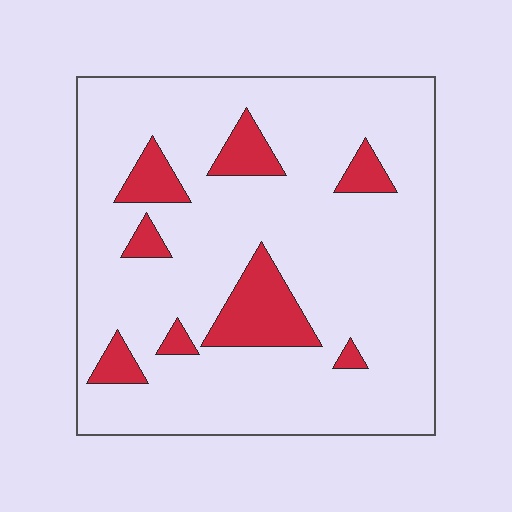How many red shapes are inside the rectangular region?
8.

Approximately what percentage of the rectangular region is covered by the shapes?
Approximately 15%.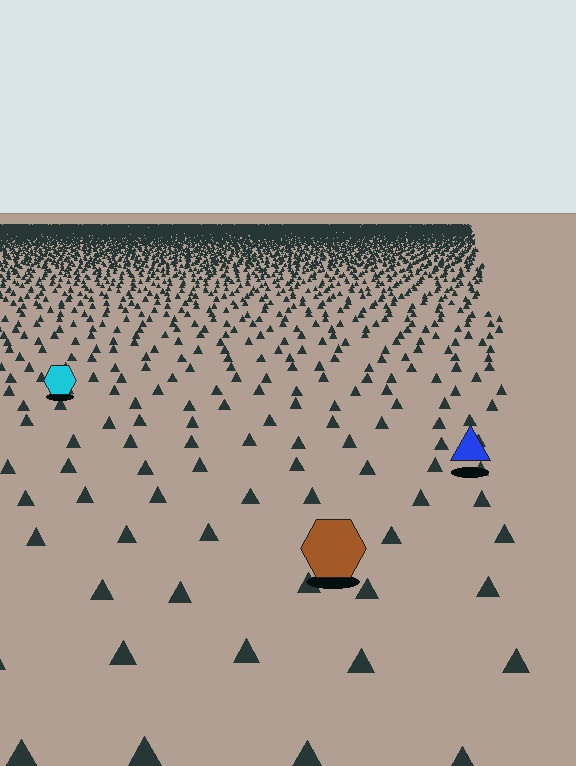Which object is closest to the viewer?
The brown hexagon is closest. The texture marks near it are larger and more spread out.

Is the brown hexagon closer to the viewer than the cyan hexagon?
Yes. The brown hexagon is closer — you can tell from the texture gradient: the ground texture is coarser near it.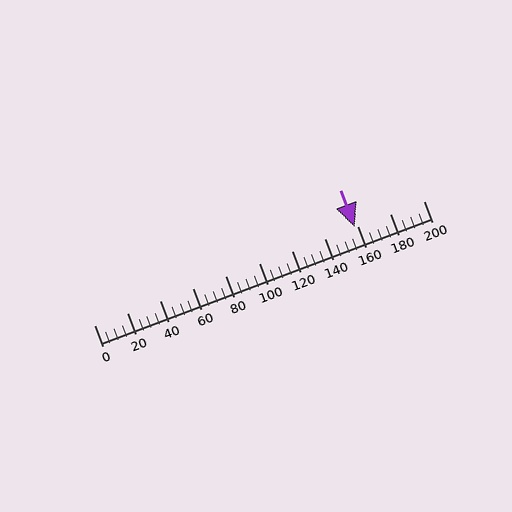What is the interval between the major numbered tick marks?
The major tick marks are spaced 20 units apart.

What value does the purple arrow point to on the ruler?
The purple arrow points to approximately 158.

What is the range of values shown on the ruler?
The ruler shows values from 0 to 200.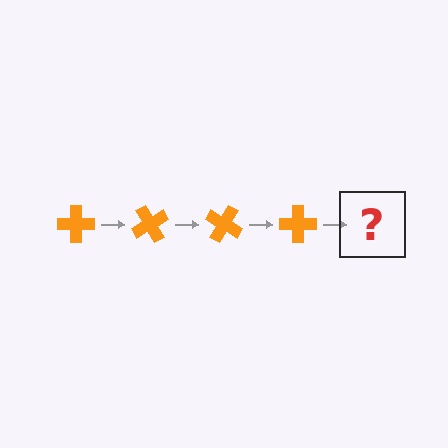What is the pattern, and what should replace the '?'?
The pattern is that the cross rotates 60 degrees each step. The '?' should be an orange cross rotated 240 degrees.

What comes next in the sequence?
The next element should be an orange cross rotated 240 degrees.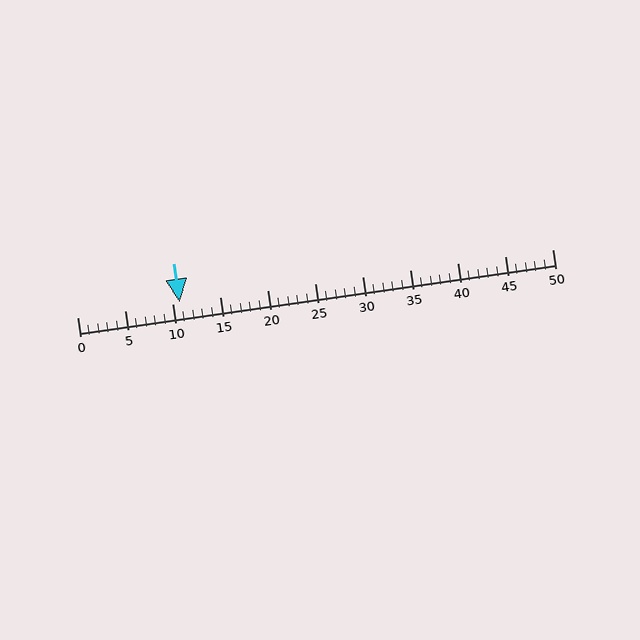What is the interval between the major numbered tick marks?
The major tick marks are spaced 5 units apart.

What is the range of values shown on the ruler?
The ruler shows values from 0 to 50.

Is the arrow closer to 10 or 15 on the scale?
The arrow is closer to 10.